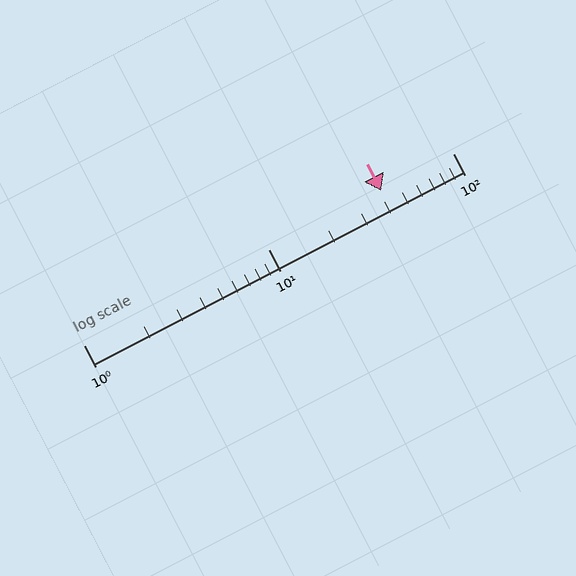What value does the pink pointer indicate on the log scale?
The pointer indicates approximately 41.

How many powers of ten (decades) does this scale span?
The scale spans 2 decades, from 1 to 100.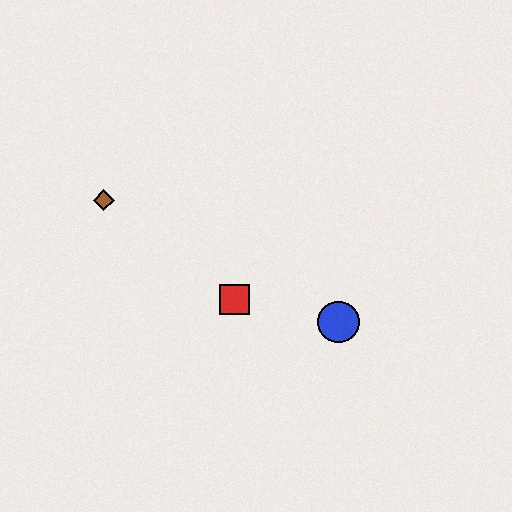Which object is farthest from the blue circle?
The brown diamond is farthest from the blue circle.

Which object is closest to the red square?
The blue circle is closest to the red square.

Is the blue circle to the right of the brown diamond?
Yes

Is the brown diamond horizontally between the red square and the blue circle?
No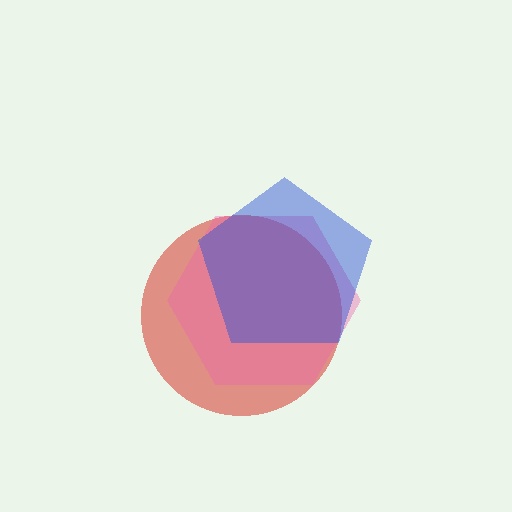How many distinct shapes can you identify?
There are 3 distinct shapes: a red circle, a pink hexagon, a blue pentagon.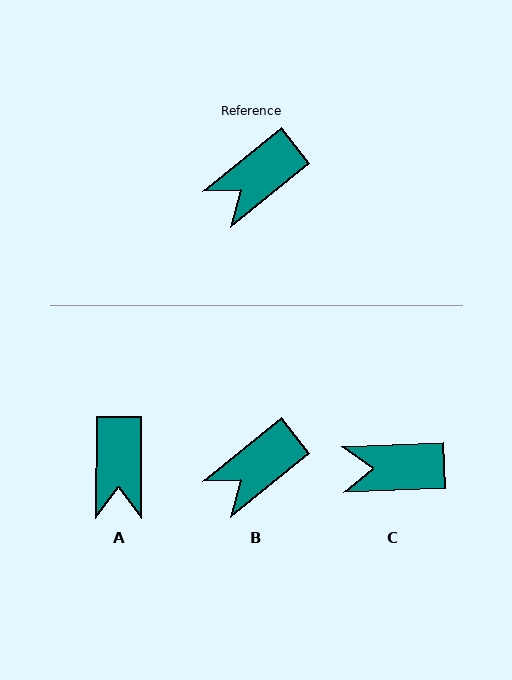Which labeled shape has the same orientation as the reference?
B.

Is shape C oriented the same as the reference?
No, it is off by about 37 degrees.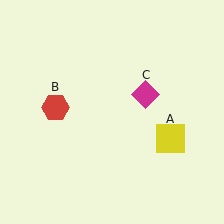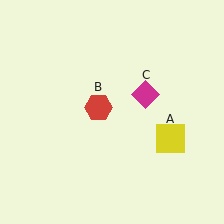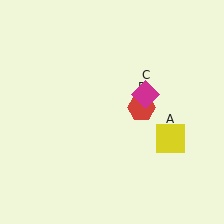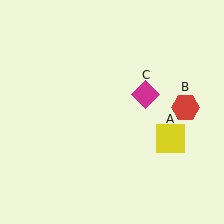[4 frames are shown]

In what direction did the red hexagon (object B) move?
The red hexagon (object B) moved right.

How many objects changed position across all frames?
1 object changed position: red hexagon (object B).